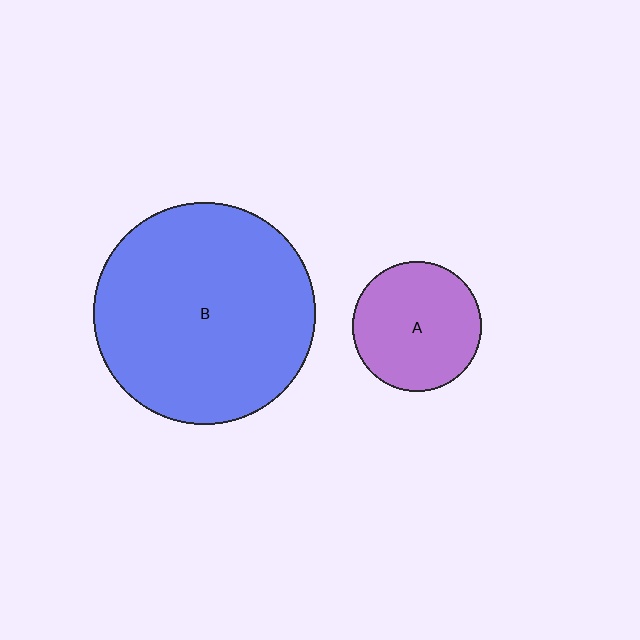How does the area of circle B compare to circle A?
Approximately 2.9 times.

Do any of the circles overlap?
No, none of the circles overlap.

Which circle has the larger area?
Circle B (blue).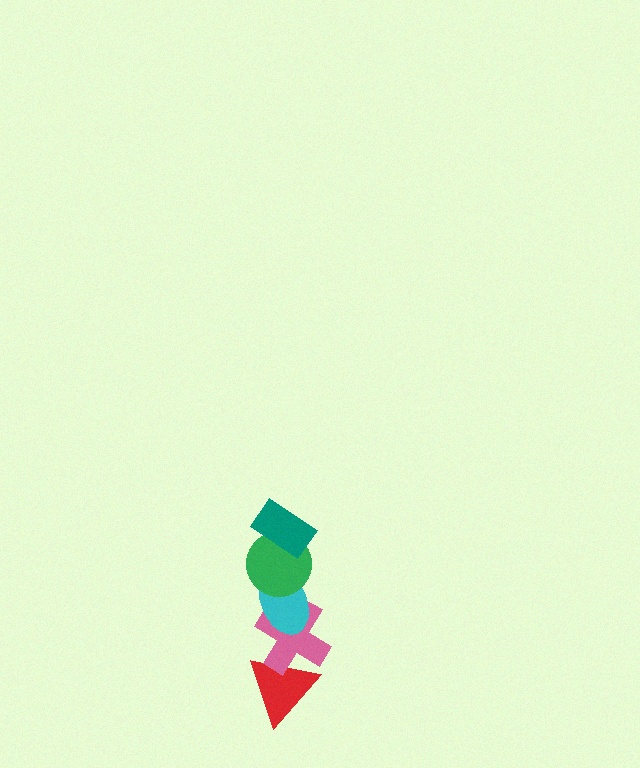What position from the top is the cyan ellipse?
The cyan ellipse is 3rd from the top.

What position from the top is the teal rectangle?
The teal rectangle is 1st from the top.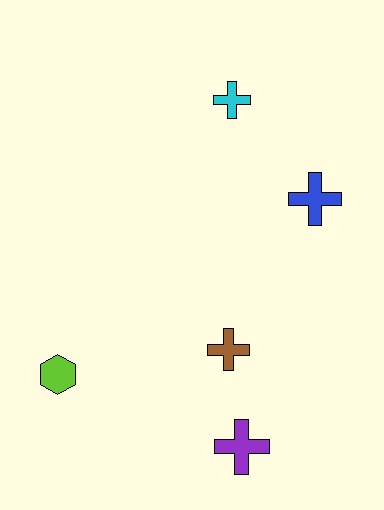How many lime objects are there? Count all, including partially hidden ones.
There is 1 lime object.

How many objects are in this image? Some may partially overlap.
There are 5 objects.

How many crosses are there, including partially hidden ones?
There are 4 crosses.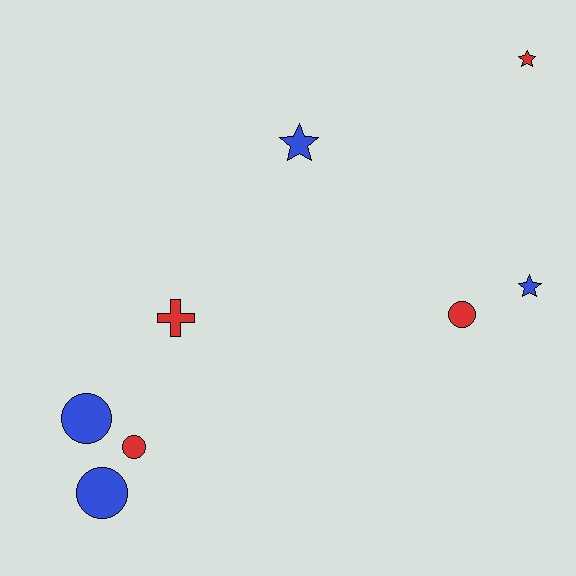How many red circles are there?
There are 2 red circles.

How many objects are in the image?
There are 8 objects.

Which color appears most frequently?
Red, with 4 objects.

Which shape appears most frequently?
Circle, with 4 objects.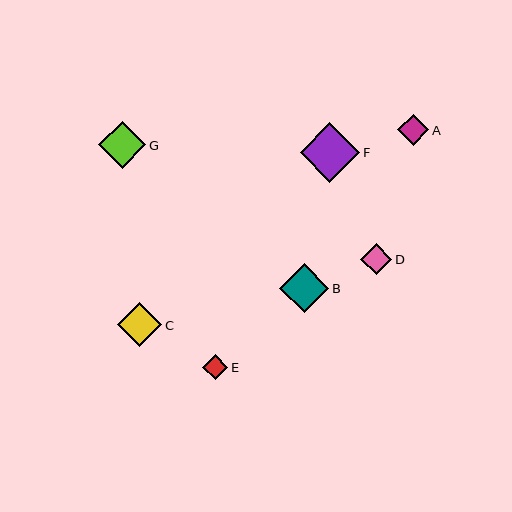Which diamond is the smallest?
Diamond E is the smallest with a size of approximately 25 pixels.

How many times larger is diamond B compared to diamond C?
Diamond B is approximately 1.1 times the size of diamond C.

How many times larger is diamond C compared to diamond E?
Diamond C is approximately 1.8 times the size of diamond E.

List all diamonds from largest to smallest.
From largest to smallest: F, B, G, C, A, D, E.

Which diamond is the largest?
Diamond F is the largest with a size of approximately 59 pixels.